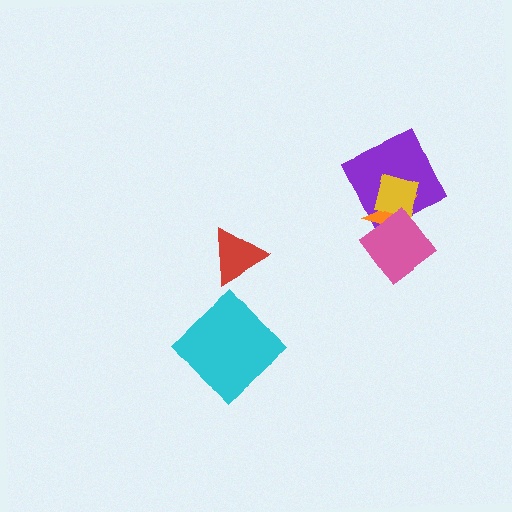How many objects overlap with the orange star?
3 objects overlap with the orange star.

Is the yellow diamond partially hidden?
Yes, it is partially covered by another shape.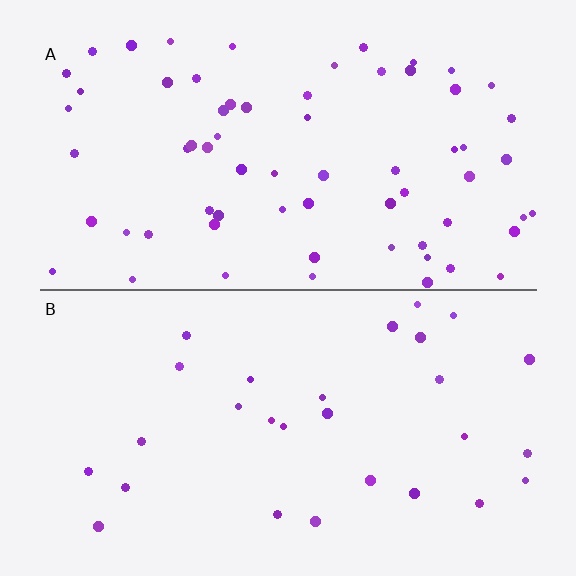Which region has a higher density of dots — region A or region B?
A (the top).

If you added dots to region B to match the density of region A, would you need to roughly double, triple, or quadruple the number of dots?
Approximately double.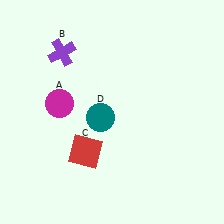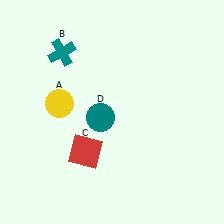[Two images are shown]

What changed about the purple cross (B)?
In Image 1, B is purple. In Image 2, it changed to teal.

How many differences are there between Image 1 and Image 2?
There are 2 differences between the two images.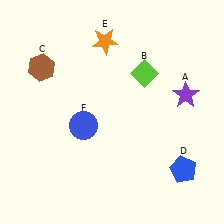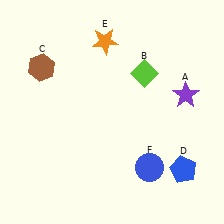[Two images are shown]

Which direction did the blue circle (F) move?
The blue circle (F) moved right.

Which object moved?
The blue circle (F) moved right.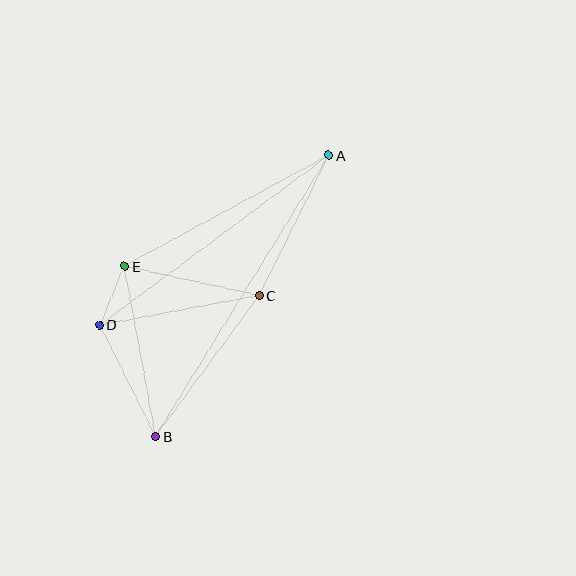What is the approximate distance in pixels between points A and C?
The distance between A and C is approximately 157 pixels.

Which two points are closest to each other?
Points D and E are closest to each other.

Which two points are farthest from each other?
Points A and B are farthest from each other.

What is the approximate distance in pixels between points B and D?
The distance between B and D is approximately 125 pixels.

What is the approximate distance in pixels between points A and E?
The distance between A and E is approximately 233 pixels.